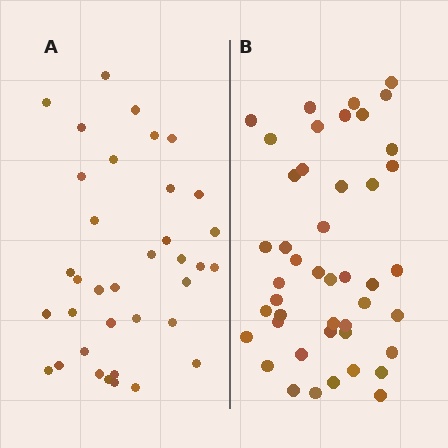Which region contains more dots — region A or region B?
Region B (the right region) has more dots.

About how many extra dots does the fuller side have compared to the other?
Region B has roughly 8 or so more dots than region A.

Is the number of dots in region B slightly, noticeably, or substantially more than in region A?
Region B has noticeably more, but not dramatically so. The ratio is roughly 1.2 to 1.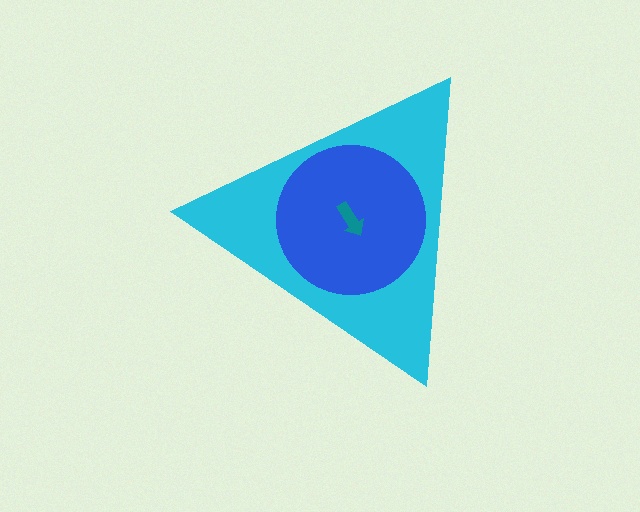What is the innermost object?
The teal arrow.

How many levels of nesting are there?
3.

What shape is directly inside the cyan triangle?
The blue circle.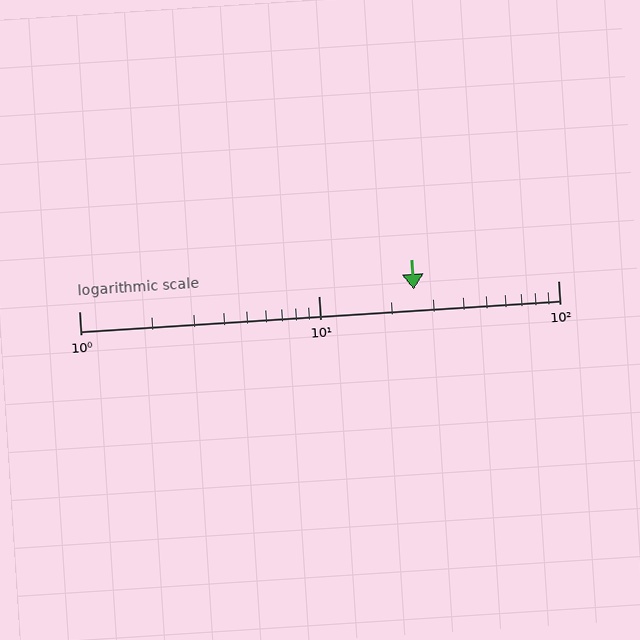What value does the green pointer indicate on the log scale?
The pointer indicates approximately 25.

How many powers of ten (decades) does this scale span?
The scale spans 2 decades, from 1 to 100.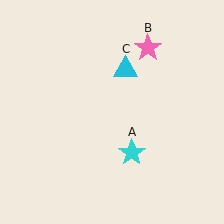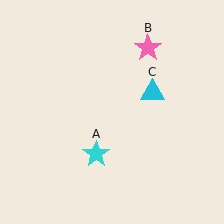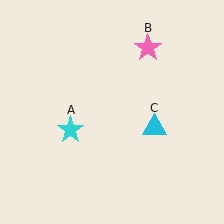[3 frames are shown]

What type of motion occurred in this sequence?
The cyan star (object A), cyan triangle (object C) rotated clockwise around the center of the scene.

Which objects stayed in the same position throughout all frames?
Pink star (object B) remained stationary.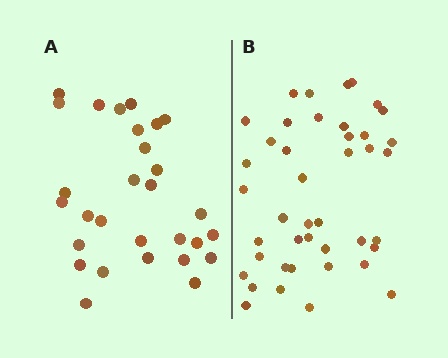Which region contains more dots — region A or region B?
Region B (the right region) has more dots.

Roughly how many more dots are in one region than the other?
Region B has approximately 15 more dots than region A.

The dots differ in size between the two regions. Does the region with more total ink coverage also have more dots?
No. Region A has more total ink coverage because its dots are larger, but region B actually contains more individual dots. Total area can be misleading — the number of items is what matters here.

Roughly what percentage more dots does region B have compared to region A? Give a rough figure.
About 45% more.